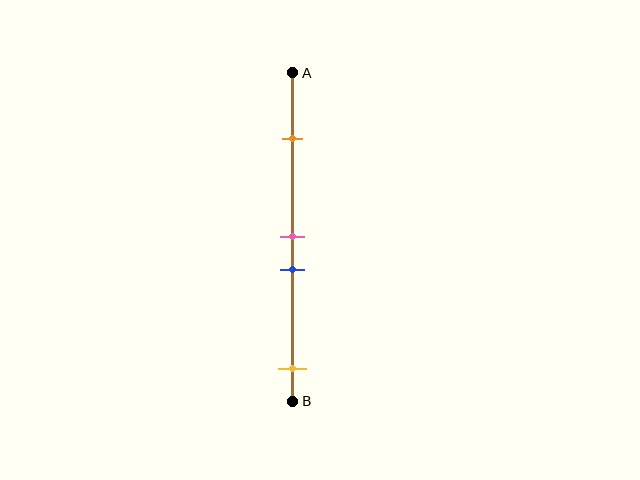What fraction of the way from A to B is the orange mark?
The orange mark is approximately 20% (0.2) of the way from A to B.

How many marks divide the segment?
There are 4 marks dividing the segment.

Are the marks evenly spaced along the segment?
No, the marks are not evenly spaced.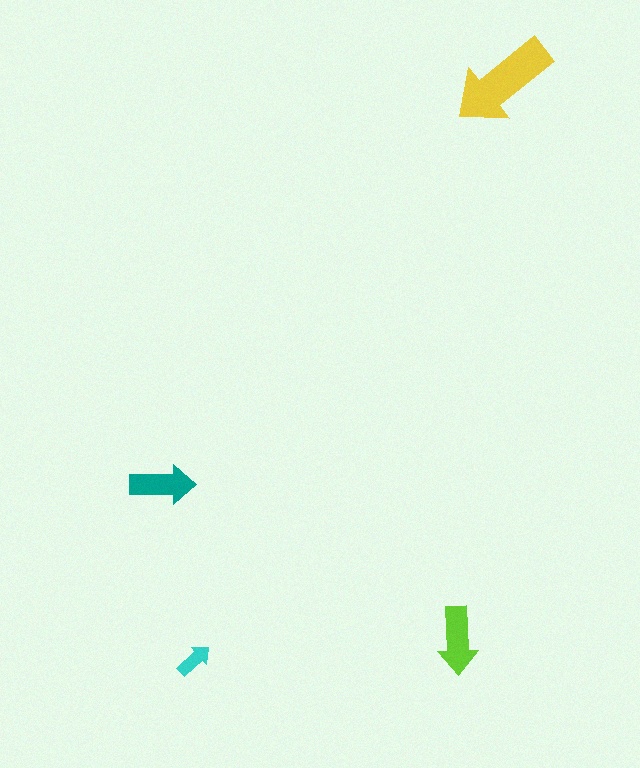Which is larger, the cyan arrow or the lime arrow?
The lime one.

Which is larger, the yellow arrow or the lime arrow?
The yellow one.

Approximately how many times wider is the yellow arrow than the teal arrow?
About 1.5 times wider.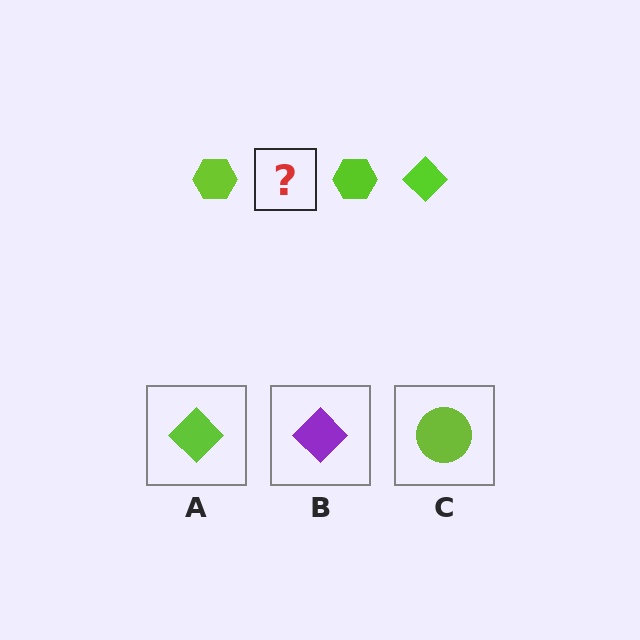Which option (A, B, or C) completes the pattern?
A.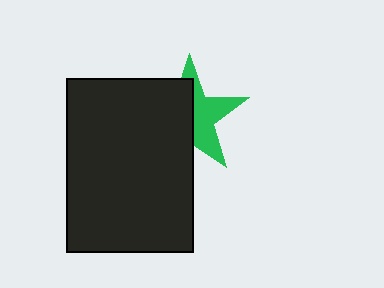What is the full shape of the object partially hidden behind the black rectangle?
The partially hidden object is a green star.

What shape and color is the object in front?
The object in front is a black rectangle.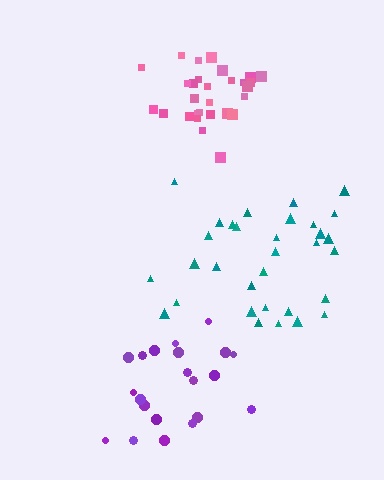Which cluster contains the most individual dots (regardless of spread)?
Teal (32).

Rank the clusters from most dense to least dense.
pink, purple, teal.